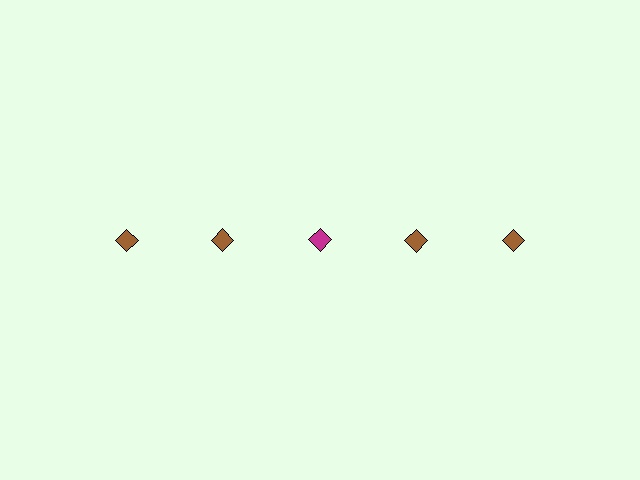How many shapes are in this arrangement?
There are 5 shapes arranged in a grid pattern.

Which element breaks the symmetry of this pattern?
The magenta diamond in the top row, center column breaks the symmetry. All other shapes are brown diamonds.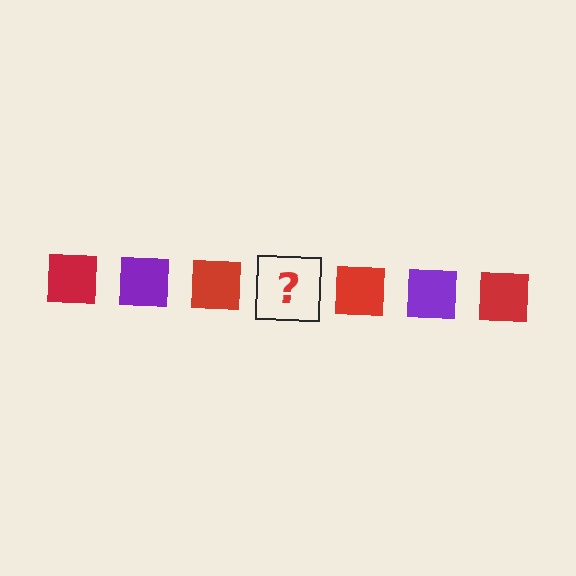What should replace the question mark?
The question mark should be replaced with a purple square.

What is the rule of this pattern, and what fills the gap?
The rule is that the pattern cycles through red, purple squares. The gap should be filled with a purple square.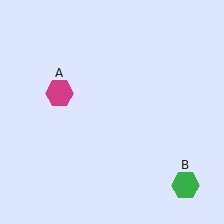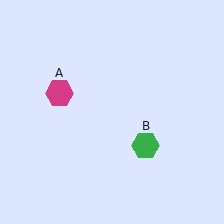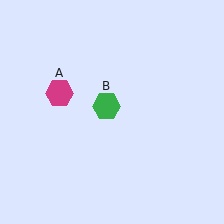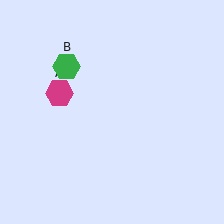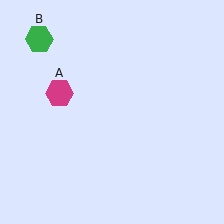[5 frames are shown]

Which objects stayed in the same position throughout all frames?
Magenta hexagon (object A) remained stationary.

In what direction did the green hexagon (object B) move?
The green hexagon (object B) moved up and to the left.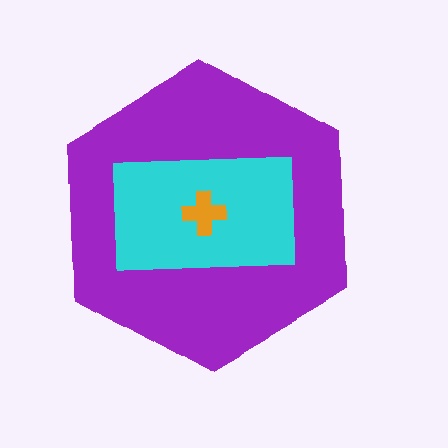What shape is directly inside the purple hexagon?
The cyan rectangle.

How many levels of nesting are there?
3.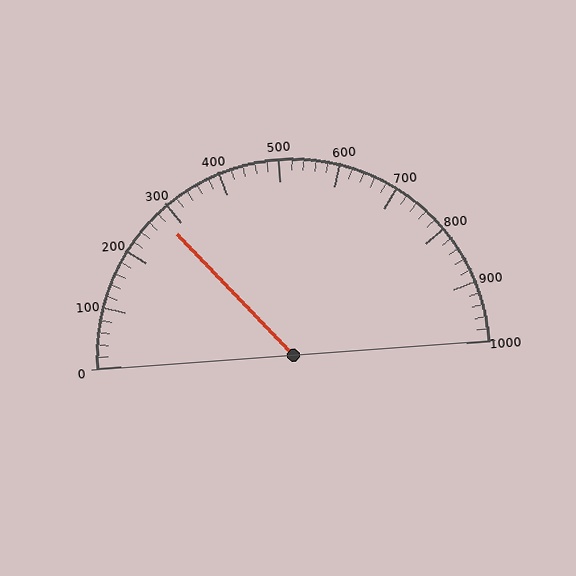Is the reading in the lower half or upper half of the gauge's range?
The reading is in the lower half of the range (0 to 1000).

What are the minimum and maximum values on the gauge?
The gauge ranges from 0 to 1000.